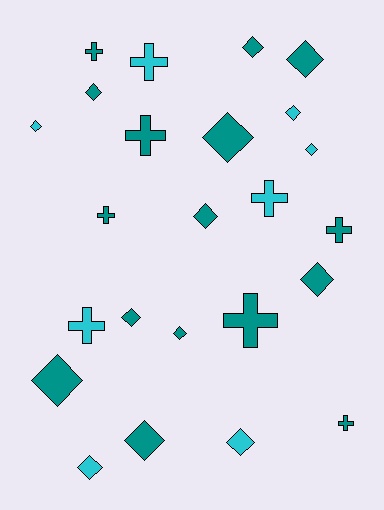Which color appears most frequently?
Teal, with 16 objects.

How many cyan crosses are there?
There are 3 cyan crosses.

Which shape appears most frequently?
Diamond, with 15 objects.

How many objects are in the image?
There are 24 objects.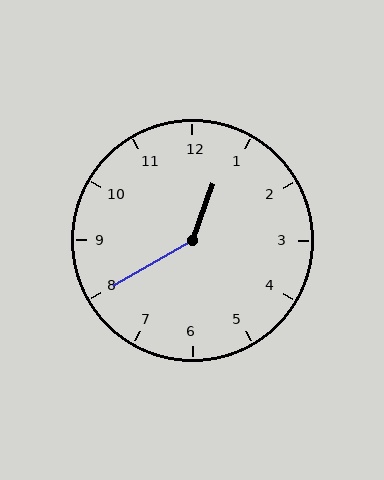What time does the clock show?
12:40.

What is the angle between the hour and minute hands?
Approximately 140 degrees.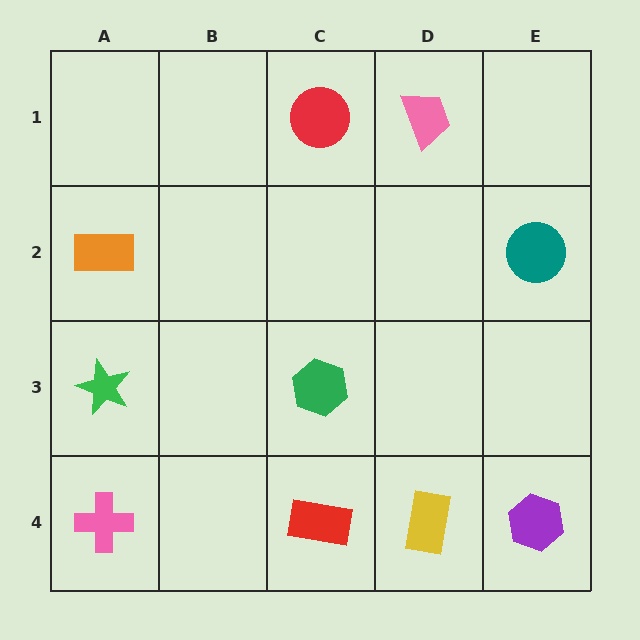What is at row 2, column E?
A teal circle.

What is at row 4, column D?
A yellow rectangle.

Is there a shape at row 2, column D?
No, that cell is empty.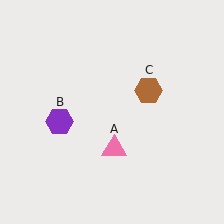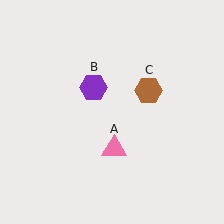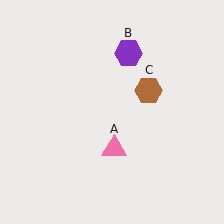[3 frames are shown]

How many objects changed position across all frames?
1 object changed position: purple hexagon (object B).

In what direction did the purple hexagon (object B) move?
The purple hexagon (object B) moved up and to the right.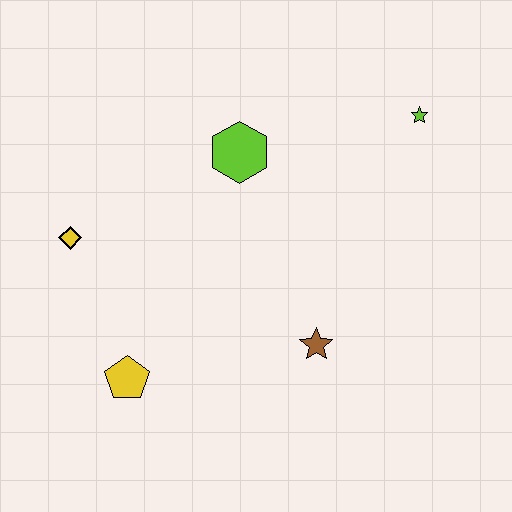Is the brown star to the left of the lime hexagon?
No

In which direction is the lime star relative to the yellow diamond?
The lime star is to the right of the yellow diamond.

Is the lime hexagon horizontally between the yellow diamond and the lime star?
Yes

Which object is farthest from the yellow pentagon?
The lime star is farthest from the yellow pentagon.